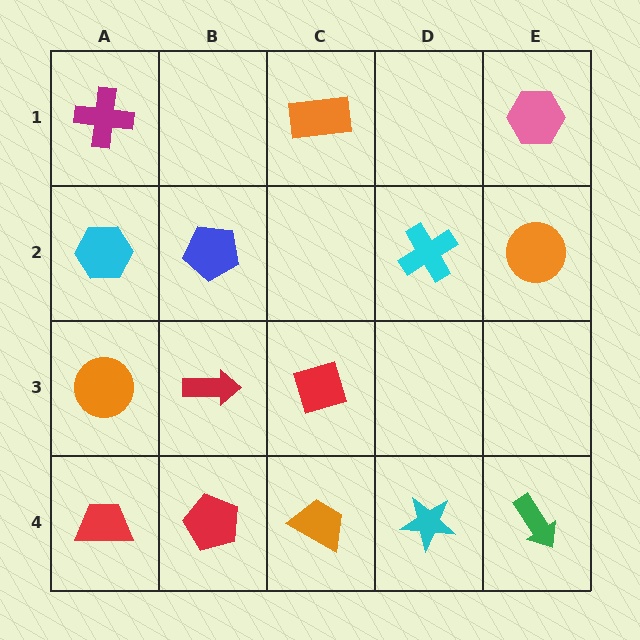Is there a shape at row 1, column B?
No, that cell is empty.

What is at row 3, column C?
A red diamond.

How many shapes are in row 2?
4 shapes.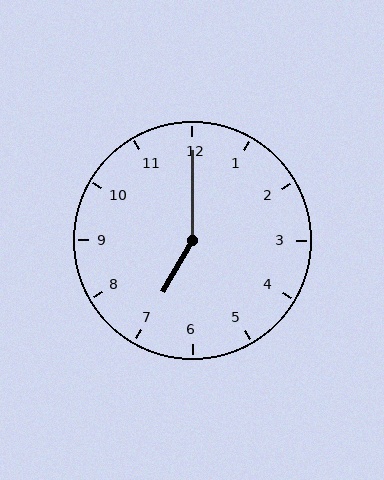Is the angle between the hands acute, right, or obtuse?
It is obtuse.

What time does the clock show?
7:00.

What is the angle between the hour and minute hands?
Approximately 150 degrees.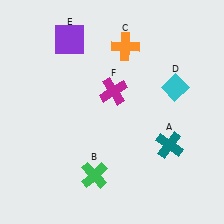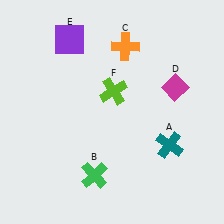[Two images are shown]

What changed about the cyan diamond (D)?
In Image 1, D is cyan. In Image 2, it changed to magenta.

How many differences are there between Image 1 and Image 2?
There are 2 differences between the two images.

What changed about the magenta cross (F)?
In Image 1, F is magenta. In Image 2, it changed to lime.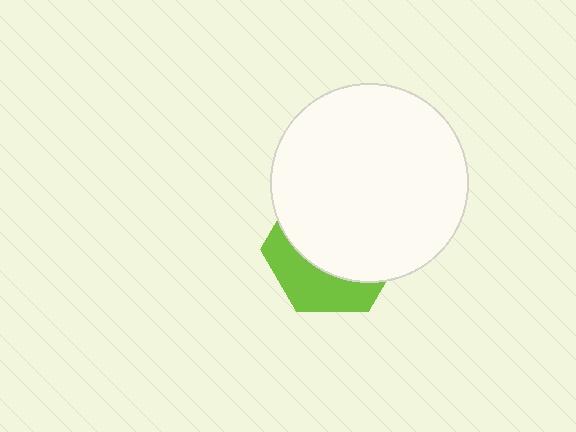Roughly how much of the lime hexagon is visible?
A small part of it is visible (roughly 34%).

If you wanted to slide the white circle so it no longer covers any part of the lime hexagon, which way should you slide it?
Slide it up — that is the most direct way to separate the two shapes.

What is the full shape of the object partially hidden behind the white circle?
The partially hidden object is a lime hexagon.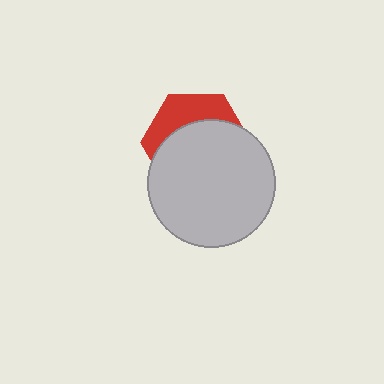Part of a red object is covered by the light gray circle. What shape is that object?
It is a hexagon.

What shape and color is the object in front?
The object in front is a light gray circle.